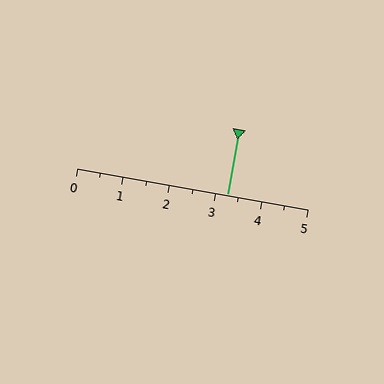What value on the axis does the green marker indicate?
The marker indicates approximately 3.2.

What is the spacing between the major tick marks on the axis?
The major ticks are spaced 1 apart.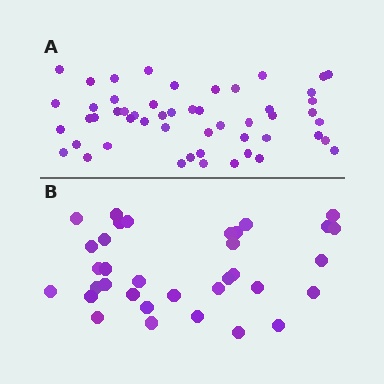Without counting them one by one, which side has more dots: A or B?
Region A (the top region) has more dots.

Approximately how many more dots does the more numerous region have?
Region A has approximately 20 more dots than region B.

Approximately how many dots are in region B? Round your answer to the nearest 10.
About 30 dots. (The exact count is 34, which rounds to 30.)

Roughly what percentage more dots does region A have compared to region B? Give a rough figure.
About 55% more.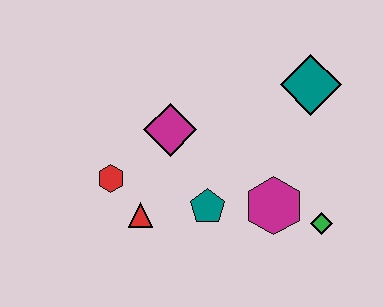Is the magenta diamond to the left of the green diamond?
Yes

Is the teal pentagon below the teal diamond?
Yes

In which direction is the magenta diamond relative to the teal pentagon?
The magenta diamond is above the teal pentagon.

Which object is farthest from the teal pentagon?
The teal diamond is farthest from the teal pentagon.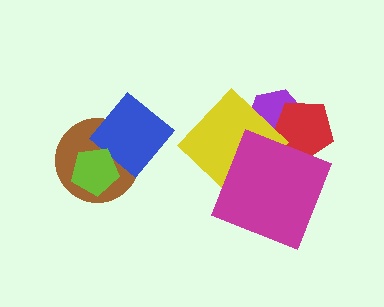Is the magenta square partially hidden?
No, no other shape covers it.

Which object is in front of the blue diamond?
The lime pentagon is in front of the blue diamond.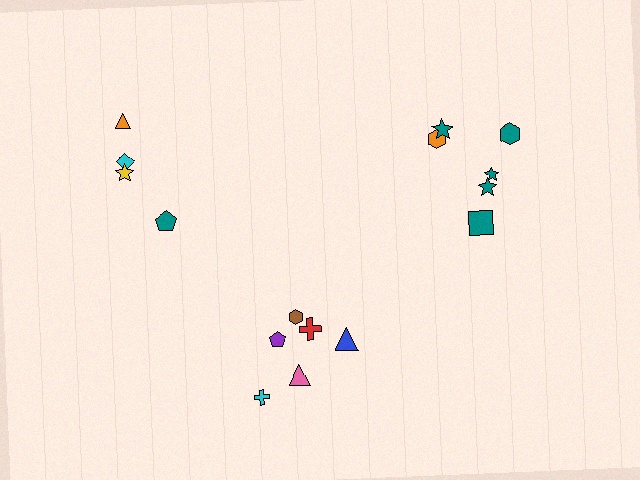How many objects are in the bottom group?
There are 6 objects.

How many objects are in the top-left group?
There are 4 objects.